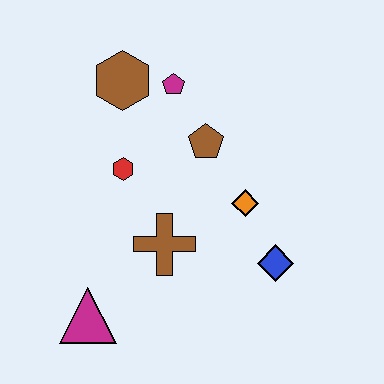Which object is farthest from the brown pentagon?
The magenta triangle is farthest from the brown pentagon.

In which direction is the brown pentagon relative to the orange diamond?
The brown pentagon is above the orange diamond.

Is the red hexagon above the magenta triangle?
Yes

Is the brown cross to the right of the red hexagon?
Yes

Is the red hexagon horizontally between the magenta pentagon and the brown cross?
No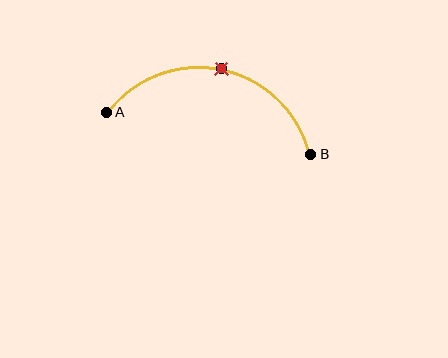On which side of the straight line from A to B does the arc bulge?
The arc bulges above the straight line connecting A and B.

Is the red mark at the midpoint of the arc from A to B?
Yes. The red mark lies on the arc at equal arc-length from both A and B — it is the arc midpoint.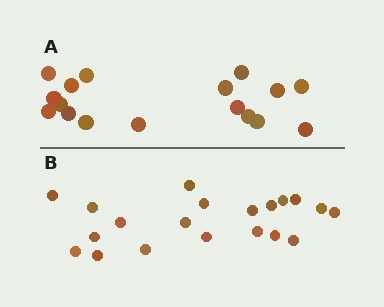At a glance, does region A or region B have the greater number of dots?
Region B (the bottom region) has more dots.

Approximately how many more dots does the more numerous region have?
Region B has just a few more — roughly 2 or 3 more dots than region A.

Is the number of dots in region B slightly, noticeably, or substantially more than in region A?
Region B has only slightly more — the two regions are fairly close. The ratio is roughly 1.2 to 1.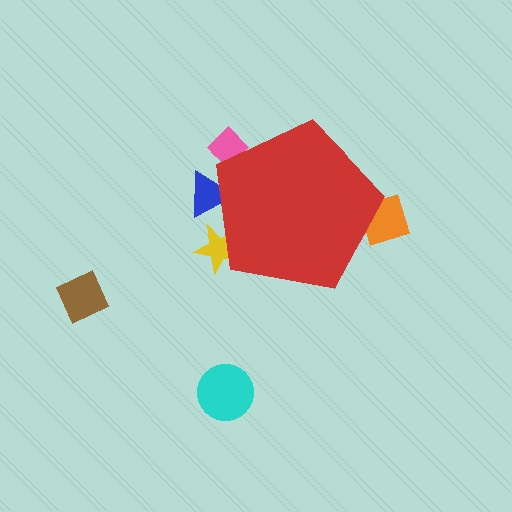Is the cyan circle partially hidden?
No, the cyan circle is fully visible.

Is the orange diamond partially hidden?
Yes, the orange diamond is partially hidden behind the red pentagon.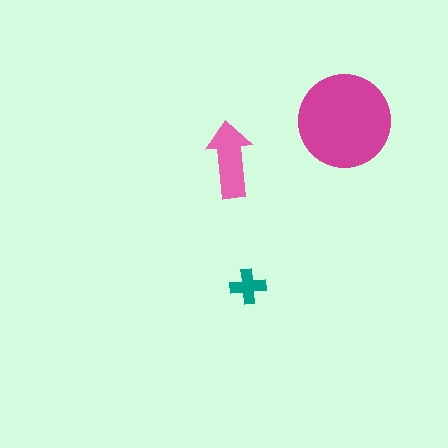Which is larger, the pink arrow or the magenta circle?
The magenta circle.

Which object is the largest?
The magenta circle.